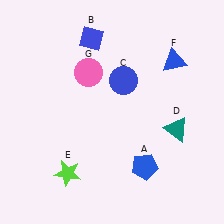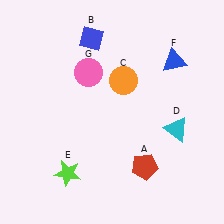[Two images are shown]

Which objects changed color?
A changed from blue to red. C changed from blue to orange. D changed from teal to cyan.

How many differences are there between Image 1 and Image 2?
There are 3 differences between the two images.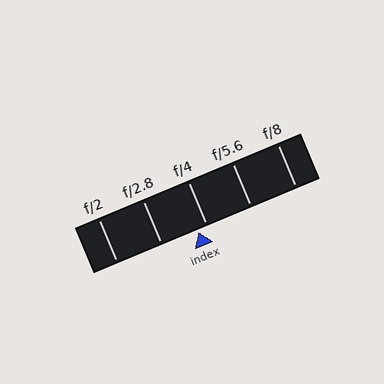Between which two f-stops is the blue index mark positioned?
The index mark is between f/2.8 and f/4.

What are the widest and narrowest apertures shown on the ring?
The widest aperture shown is f/2 and the narrowest is f/8.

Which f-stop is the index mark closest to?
The index mark is closest to f/4.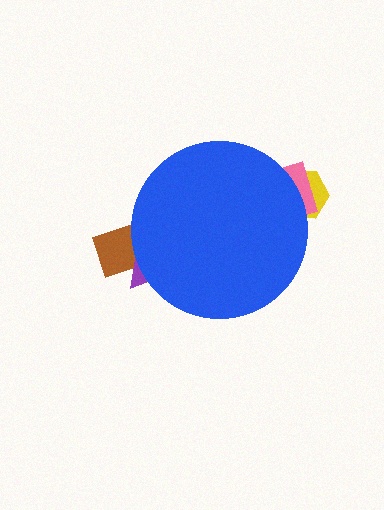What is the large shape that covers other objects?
A blue circle.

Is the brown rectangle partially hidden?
Yes, the brown rectangle is partially hidden behind the blue circle.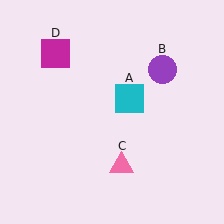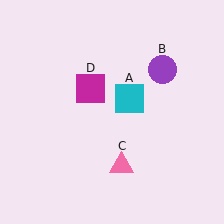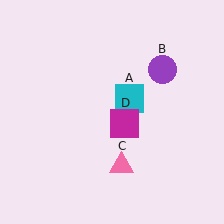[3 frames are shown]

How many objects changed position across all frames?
1 object changed position: magenta square (object D).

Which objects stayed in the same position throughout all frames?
Cyan square (object A) and purple circle (object B) and pink triangle (object C) remained stationary.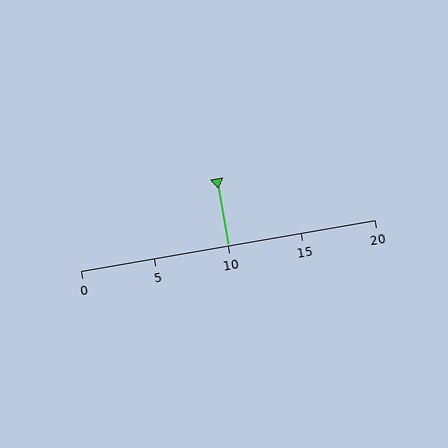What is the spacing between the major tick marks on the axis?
The major ticks are spaced 5 apart.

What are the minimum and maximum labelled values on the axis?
The axis runs from 0 to 20.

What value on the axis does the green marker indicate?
The marker indicates approximately 10.